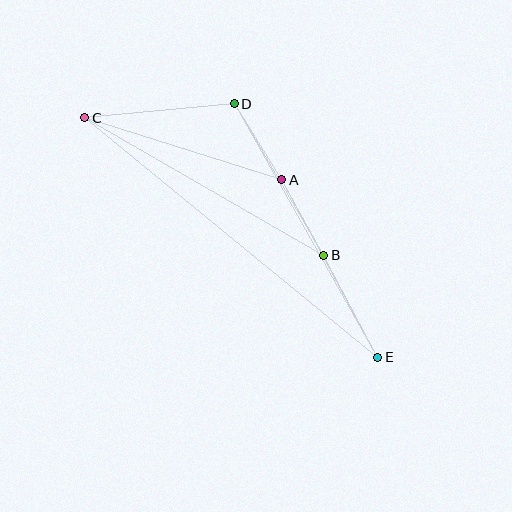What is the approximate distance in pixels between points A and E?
The distance between A and E is approximately 202 pixels.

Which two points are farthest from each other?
Points C and E are farthest from each other.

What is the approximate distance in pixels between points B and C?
The distance between B and C is approximately 276 pixels.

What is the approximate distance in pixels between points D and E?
The distance between D and E is approximately 291 pixels.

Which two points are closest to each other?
Points A and B are closest to each other.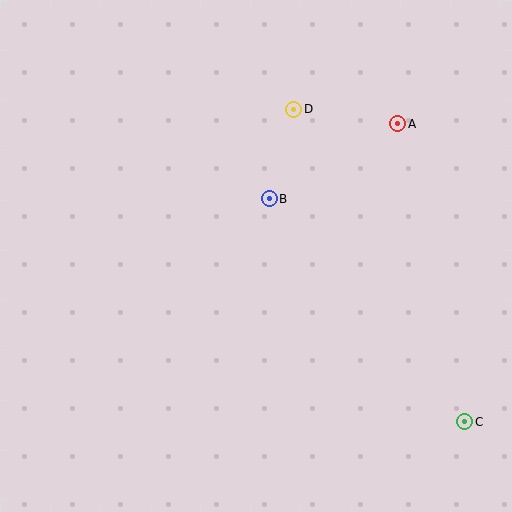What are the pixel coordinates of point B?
Point B is at (269, 199).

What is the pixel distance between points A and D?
The distance between A and D is 105 pixels.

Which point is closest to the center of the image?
Point B at (269, 199) is closest to the center.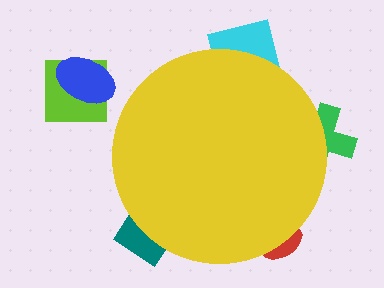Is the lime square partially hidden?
No, the lime square is fully visible.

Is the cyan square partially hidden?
Yes, the cyan square is partially hidden behind the yellow circle.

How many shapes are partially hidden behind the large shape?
4 shapes are partially hidden.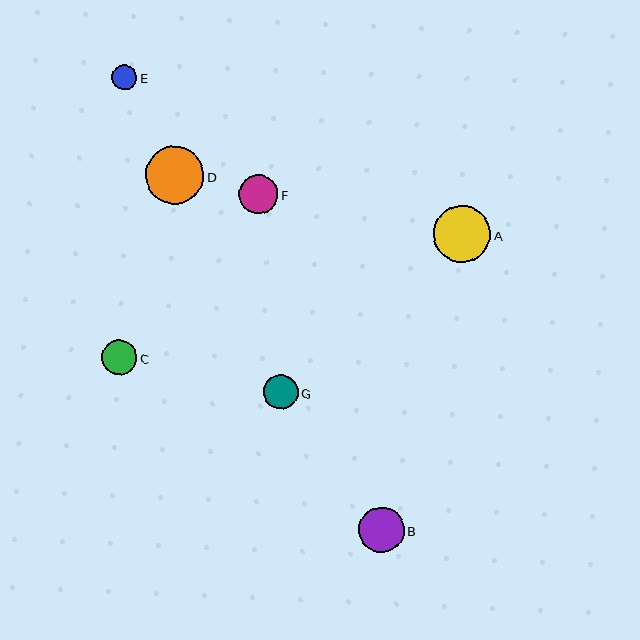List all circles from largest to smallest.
From largest to smallest: D, A, B, F, C, G, E.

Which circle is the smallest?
Circle E is the smallest with a size of approximately 25 pixels.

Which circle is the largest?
Circle D is the largest with a size of approximately 58 pixels.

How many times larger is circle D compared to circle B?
Circle D is approximately 1.3 times the size of circle B.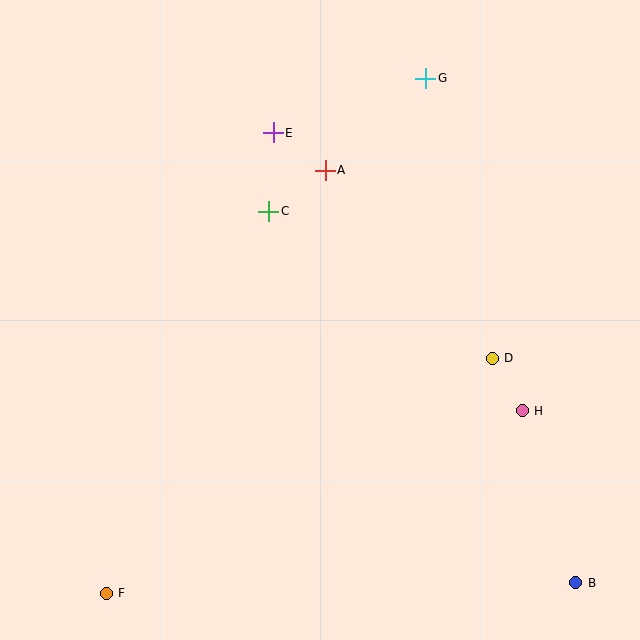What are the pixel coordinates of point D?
Point D is at (492, 358).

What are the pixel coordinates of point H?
Point H is at (522, 411).